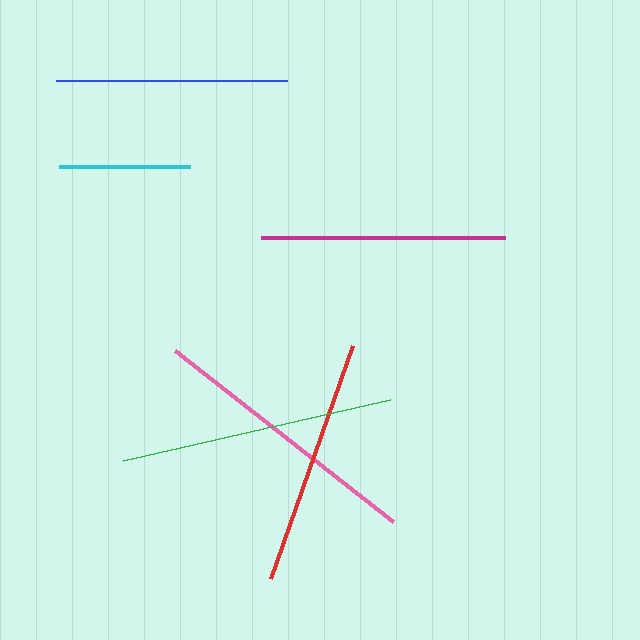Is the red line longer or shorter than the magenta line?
The red line is longer than the magenta line.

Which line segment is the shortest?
The cyan line is the shortest at approximately 131 pixels.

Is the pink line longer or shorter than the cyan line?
The pink line is longer than the cyan line.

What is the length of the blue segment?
The blue segment is approximately 231 pixels long.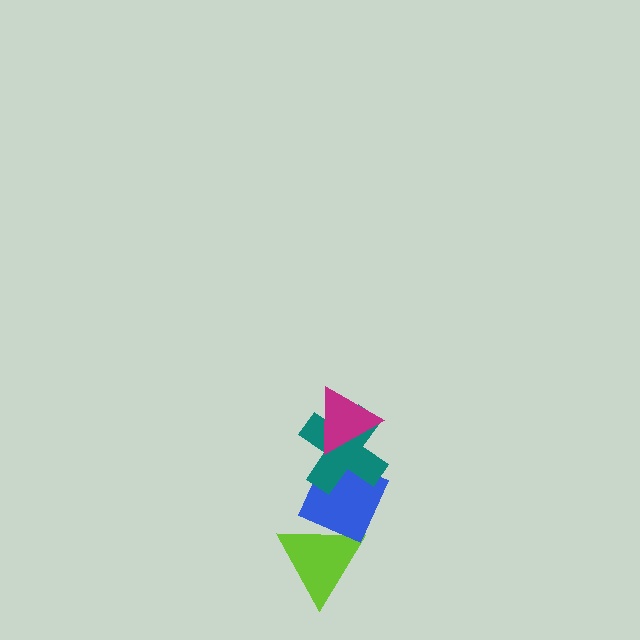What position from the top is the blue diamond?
The blue diamond is 3rd from the top.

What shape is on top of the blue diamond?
The teal cross is on top of the blue diamond.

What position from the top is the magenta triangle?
The magenta triangle is 1st from the top.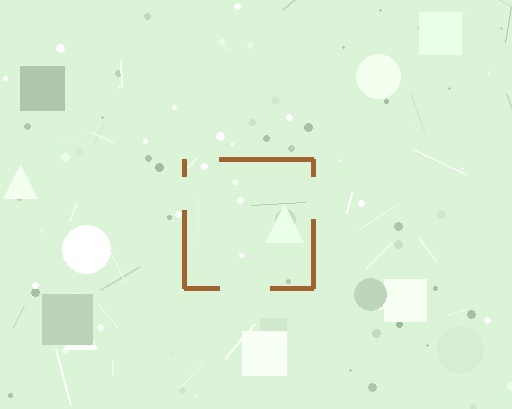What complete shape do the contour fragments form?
The contour fragments form a square.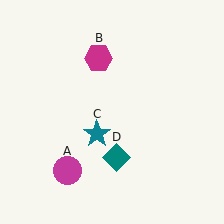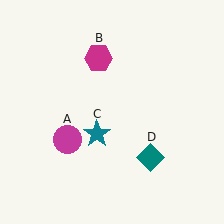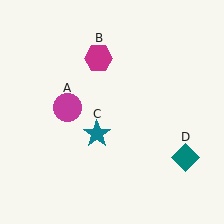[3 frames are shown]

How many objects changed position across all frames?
2 objects changed position: magenta circle (object A), teal diamond (object D).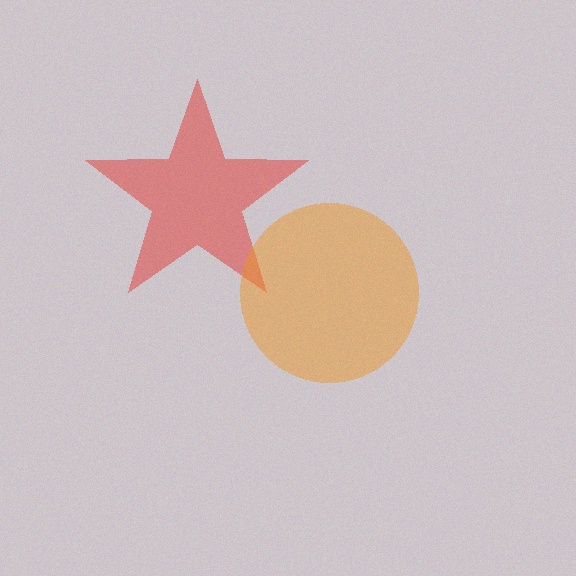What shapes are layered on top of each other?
The layered shapes are: a red star, an orange circle.